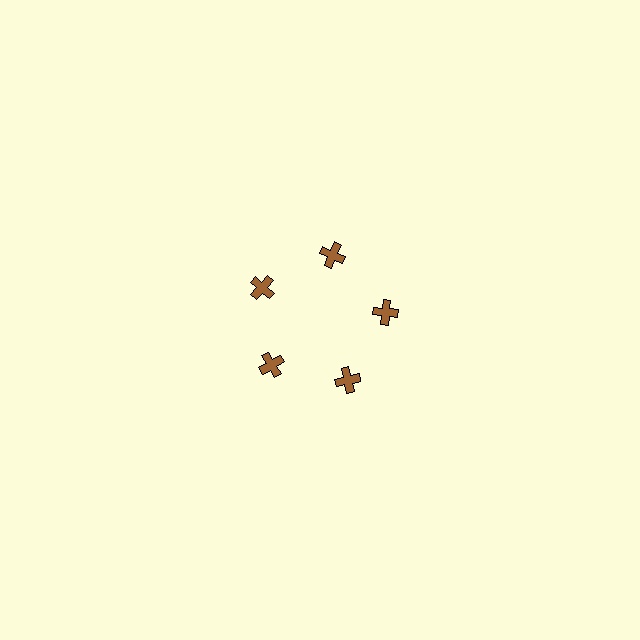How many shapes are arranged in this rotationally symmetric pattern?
There are 5 shapes, arranged in 5 groups of 1.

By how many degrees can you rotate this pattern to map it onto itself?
The pattern maps onto itself every 72 degrees of rotation.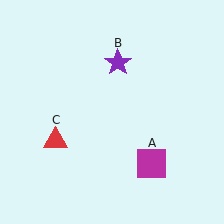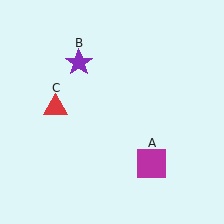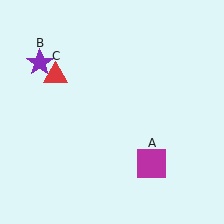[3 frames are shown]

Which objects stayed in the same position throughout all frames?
Magenta square (object A) remained stationary.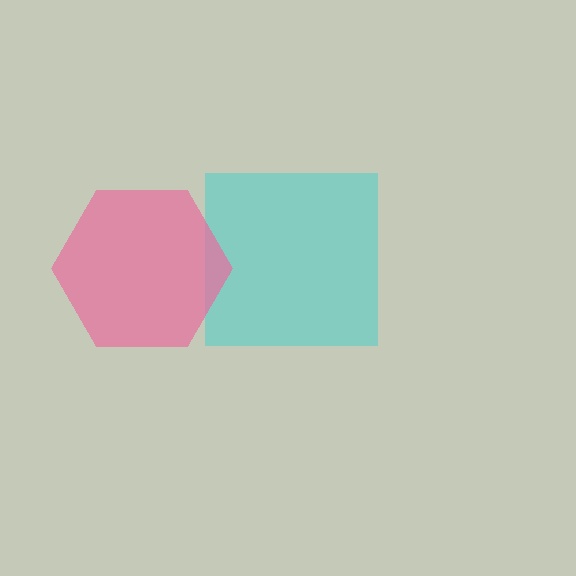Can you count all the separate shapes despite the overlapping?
Yes, there are 2 separate shapes.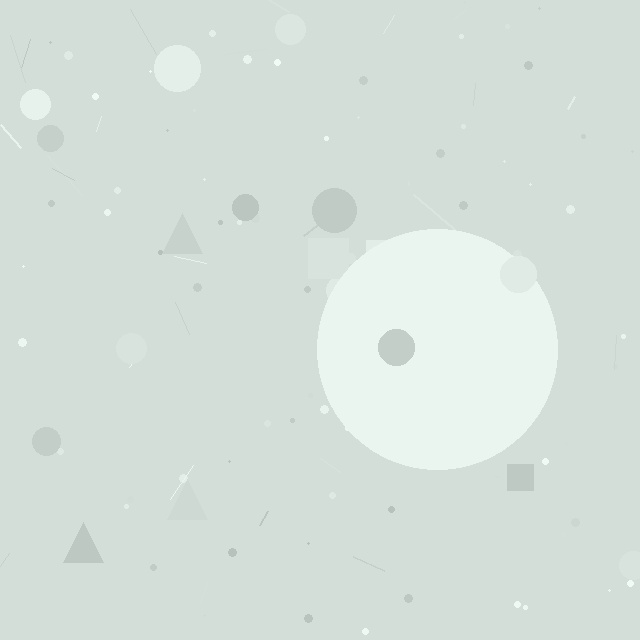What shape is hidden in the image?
A circle is hidden in the image.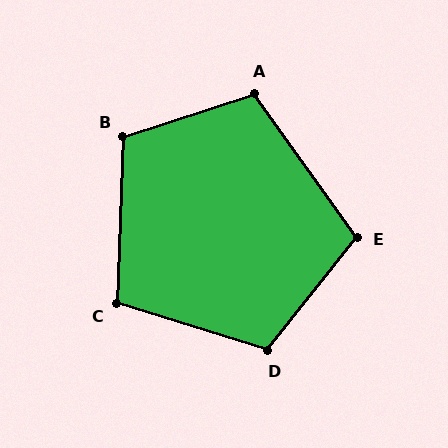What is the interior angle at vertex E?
Approximately 106 degrees (obtuse).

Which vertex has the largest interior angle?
D, at approximately 111 degrees.